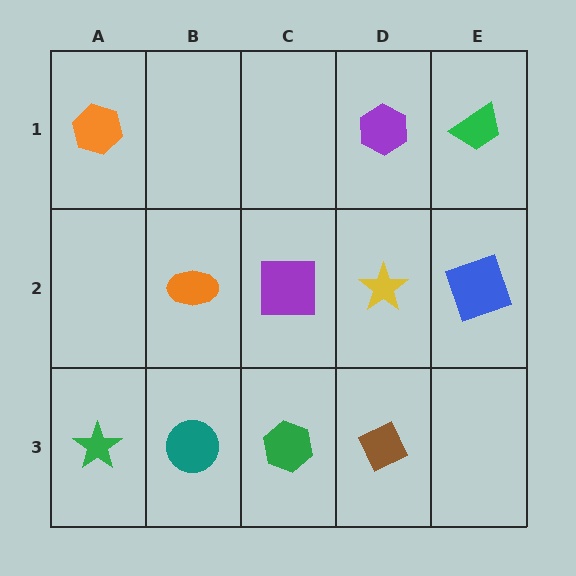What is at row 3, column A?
A green star.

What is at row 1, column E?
A green trapezoid.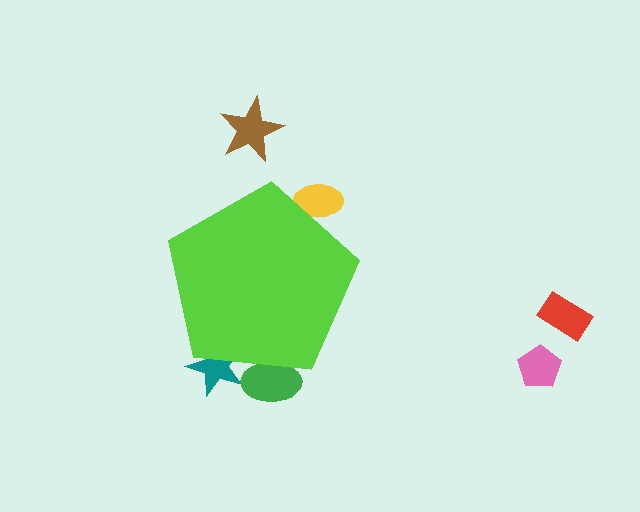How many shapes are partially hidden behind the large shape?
3 shapes are partially hidden.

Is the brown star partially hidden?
No, the brown star is fully visible.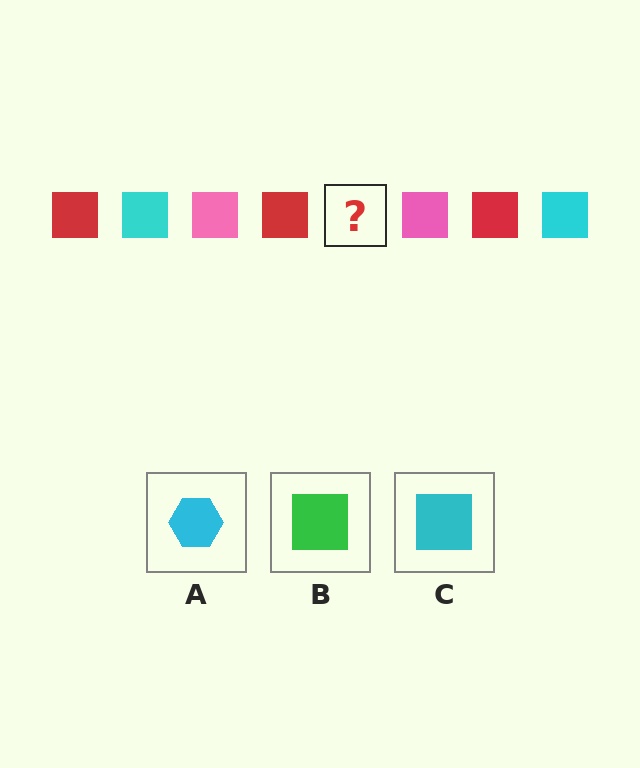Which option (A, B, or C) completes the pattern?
C.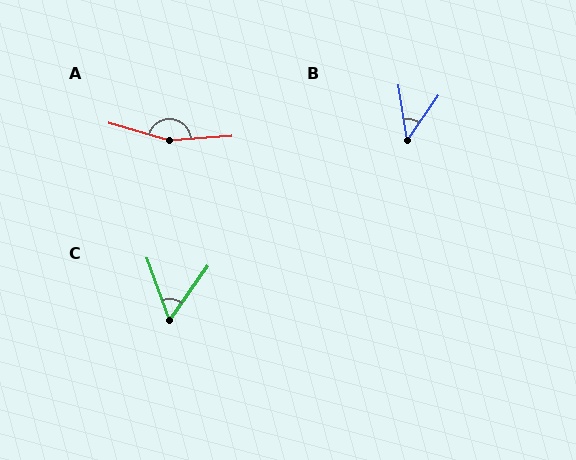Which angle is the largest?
A, at approximately 160 degrees.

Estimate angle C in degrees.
Approximately 55 degrees.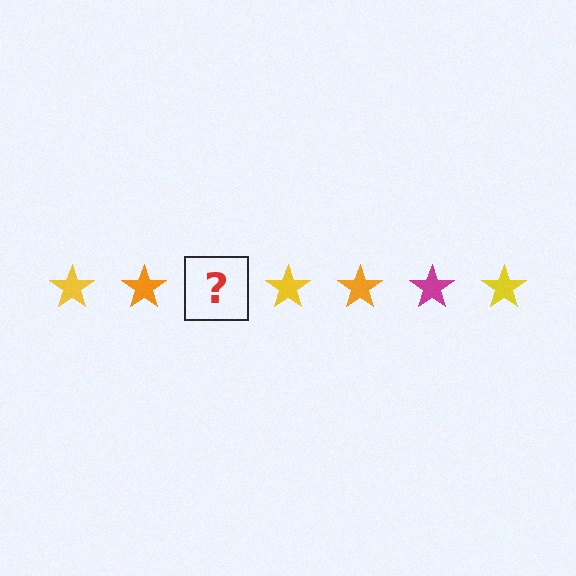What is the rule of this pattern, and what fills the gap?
The rule is that the pattern cycles through yellow, orange, magenta stars. The gap should be filled with a magenta star.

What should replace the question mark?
The question mark should be replaced with a magenta star.